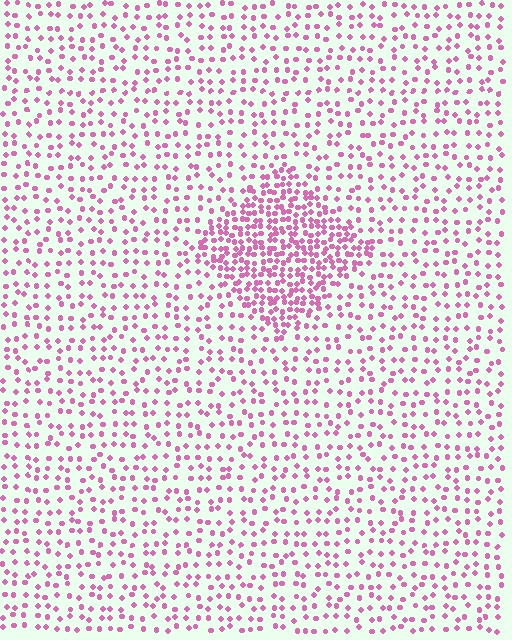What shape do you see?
I see a diamond.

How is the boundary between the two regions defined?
The boundary is defined by a change in element density (approximately 2.4x ratio). All elements are the same color, size, and shape.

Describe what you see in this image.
The image contains small pink elements arranged at two different densities. A diamond-shaped region is visible where the elements are more densely packed than the surrounding area.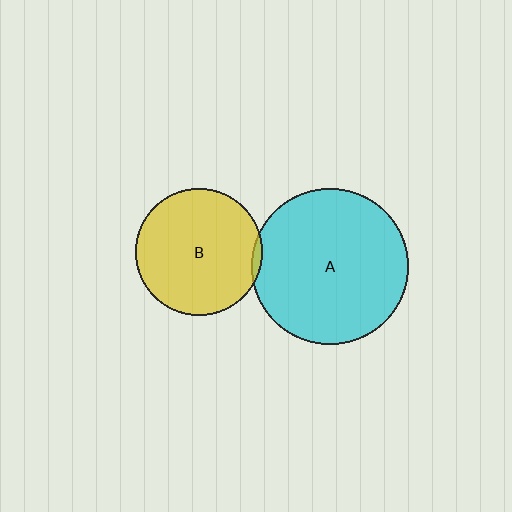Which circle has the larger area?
Circle A (cyan).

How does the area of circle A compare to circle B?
Approximately 1.5 times.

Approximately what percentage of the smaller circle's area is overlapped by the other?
Approximately 5%.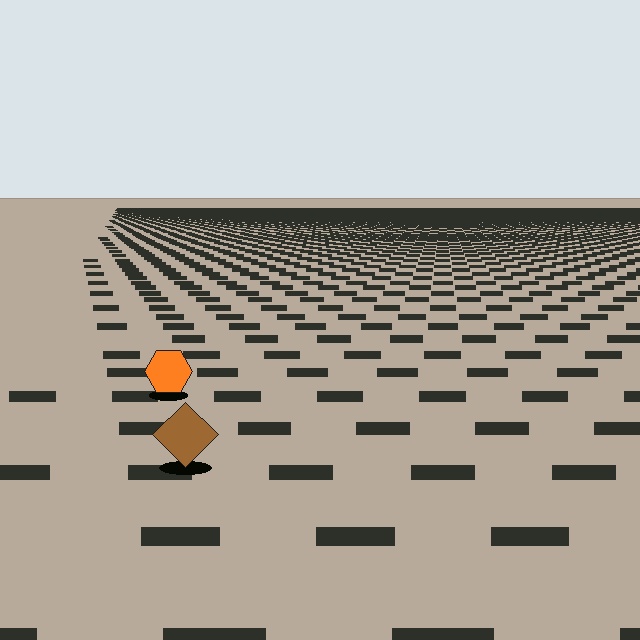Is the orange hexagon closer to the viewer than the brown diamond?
No. The brown diamond is closer — you can tell from the texture gradient: the ground texture is coarser near it.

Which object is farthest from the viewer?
The orange hexagon is farthest from the viewer. It appears smaller and the ground texture around it is denser.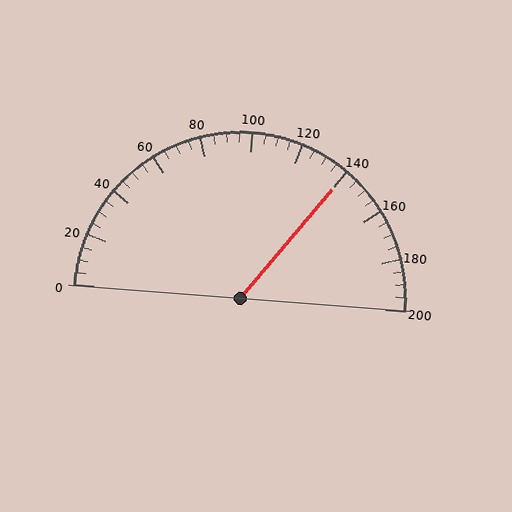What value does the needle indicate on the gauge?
The needle indicates approximately 140.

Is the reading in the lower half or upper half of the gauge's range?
The reading is in the upper half of the range (0 to 200).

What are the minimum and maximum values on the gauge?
The gauge ranges from 0 to 200.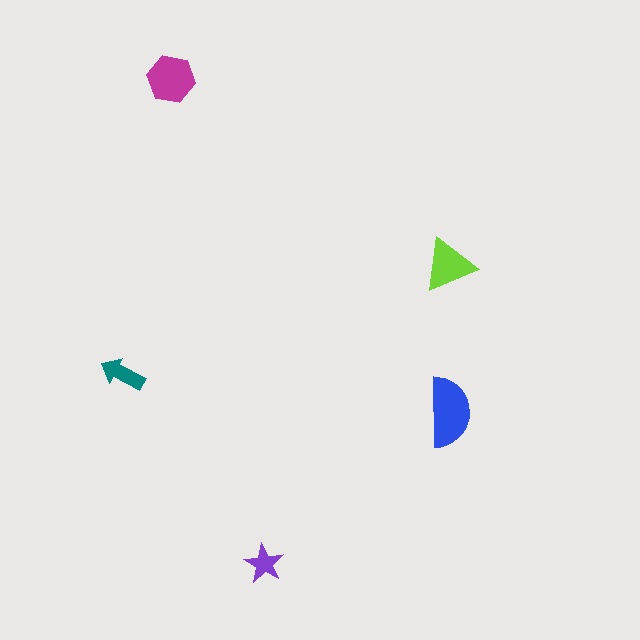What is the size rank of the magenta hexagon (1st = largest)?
2nd.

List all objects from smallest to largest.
The purple star, the teal arrow, the lime triangle, the magenta hexagon, the blue semicircle.